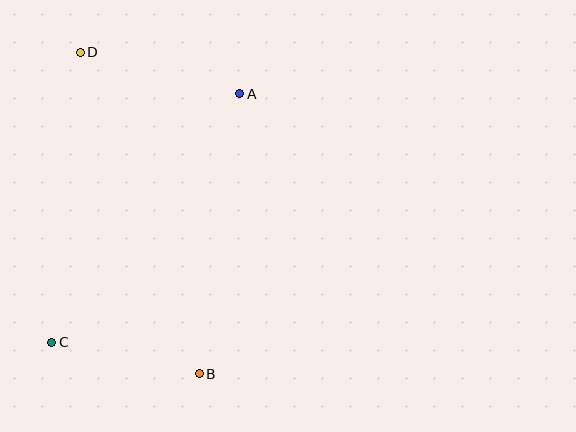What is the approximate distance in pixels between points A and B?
The distance between A and B is approximately 283 pixels.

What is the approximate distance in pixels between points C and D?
The distance between C and D is approximately 291 pixels.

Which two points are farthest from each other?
Points B and D are farthest from each other.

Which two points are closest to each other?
Points B and C are closest to each other.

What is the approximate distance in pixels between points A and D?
The distance between A and D is approximately 165 pixels.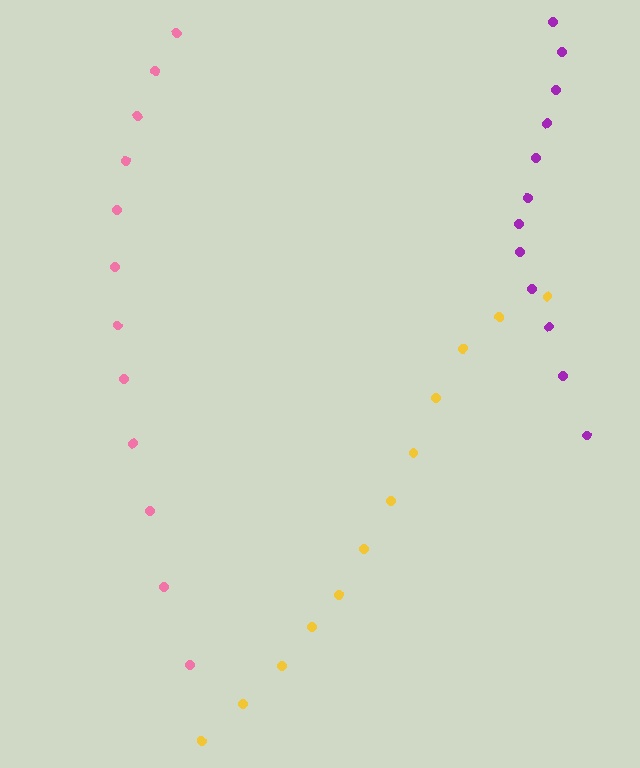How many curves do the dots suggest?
There are 3 distinct paths.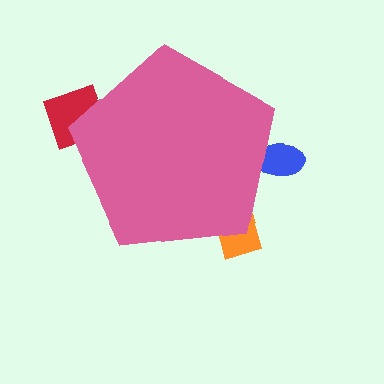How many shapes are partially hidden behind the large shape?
3 shapes are partially hidden.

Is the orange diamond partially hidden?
Yes, the orange diamond is partially hidden behind the pink pentagon.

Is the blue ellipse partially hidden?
Yes, the blue ellipse is partially hidden behind the pink pentagon.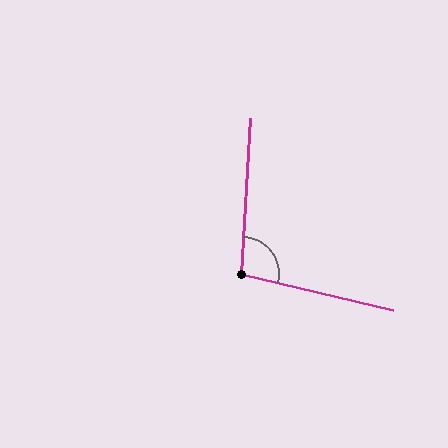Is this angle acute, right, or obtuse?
It is obtuse.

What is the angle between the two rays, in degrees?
Approximately 100 degrees.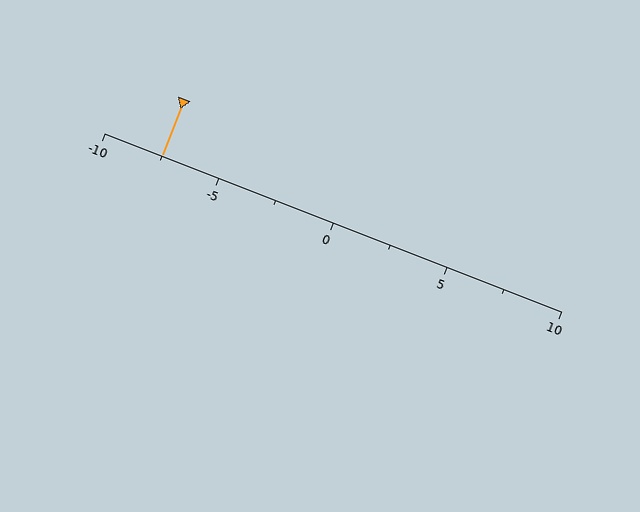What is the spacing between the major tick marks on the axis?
The major ticks are spaced 5 apart.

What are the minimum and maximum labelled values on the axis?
The axis runs from -10 to 10.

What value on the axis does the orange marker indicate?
The marker indicates approximately -7.5.